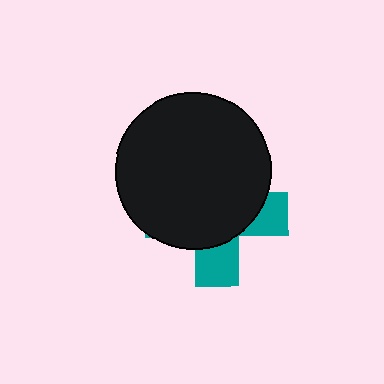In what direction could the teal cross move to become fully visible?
The teal cross could move down. That would shift it out from behind the black circle entirely.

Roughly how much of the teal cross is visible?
A small part of it is visible (roughly 30%).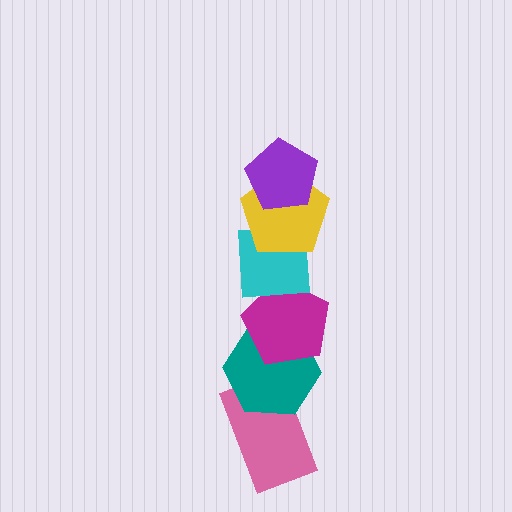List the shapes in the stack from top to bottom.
From top to bottom: the purple pentagon, the yellow pentagon, the cyan square, the magenta pentagon, the teal hexagon, the pink rectangle.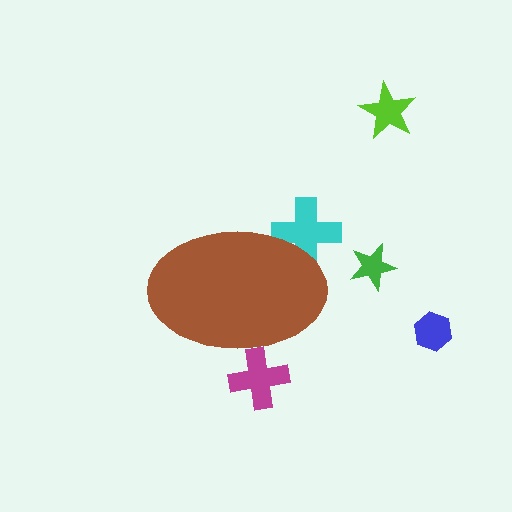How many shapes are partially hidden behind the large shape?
2 shapes are partially hidden.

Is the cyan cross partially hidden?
Yes, the cyan cross is partially hidden behind the brown ellipse.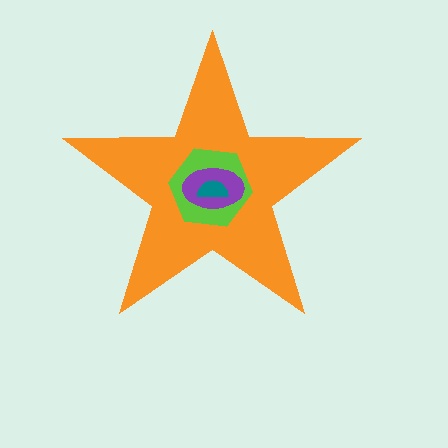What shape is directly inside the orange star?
The lime hexagon.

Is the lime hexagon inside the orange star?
Yes.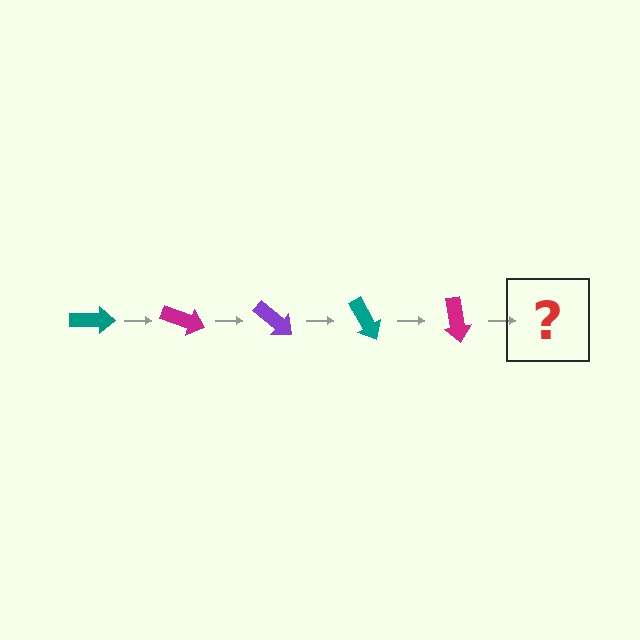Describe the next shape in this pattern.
It should be a purple arrow, rotated 100 degrees from the start.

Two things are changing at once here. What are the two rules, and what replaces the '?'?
The two rules are that it rotates 20 degrees each step and the color cycles through teal, magenta, and purple. The '?' should be a purple arrow, rotated 100 degrees from the start.